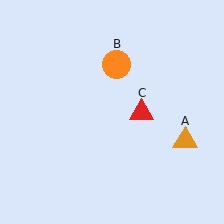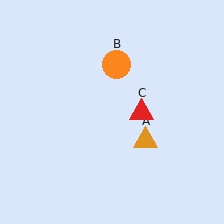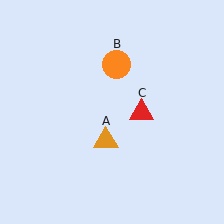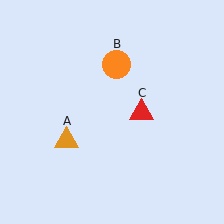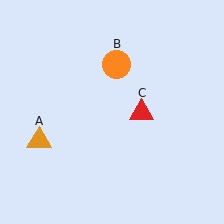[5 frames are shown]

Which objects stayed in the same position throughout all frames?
Orange circle (object B) and red triangle (object C) remained stationary.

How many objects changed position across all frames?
1 object changed position: orange triangle (object A).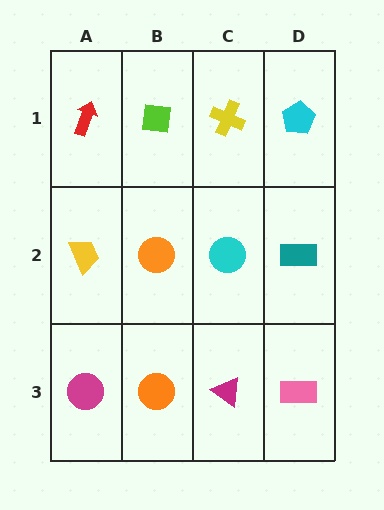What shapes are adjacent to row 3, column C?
A cyan circle (row 2, column C), an orange circle (row 3, column B), a pink rectangle (row 3, column D).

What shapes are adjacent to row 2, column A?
A red arrow (row 1, column A), a magenta circle (row 3, column A), an orange circle (row 2, column B).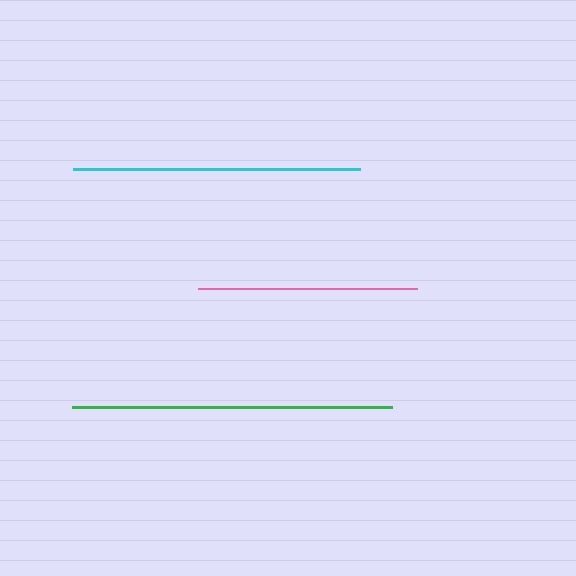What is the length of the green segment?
The green segment is approximately 321 pixels long.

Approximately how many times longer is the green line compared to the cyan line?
The green line is approximately 1.1 times the length of the cyan line.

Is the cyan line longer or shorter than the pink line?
The cyan line is longer than the pink line.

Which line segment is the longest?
The green line is the longest at approximately 321 pixels.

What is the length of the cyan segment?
The cyan segment is approximately 287 pixels long.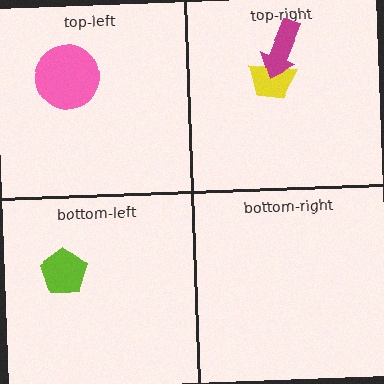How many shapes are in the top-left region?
1.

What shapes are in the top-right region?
The yellow trapezoid, the magenta arrow.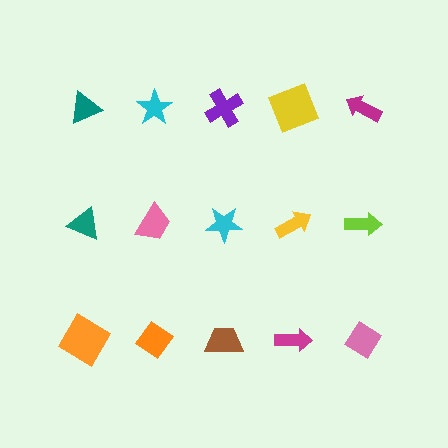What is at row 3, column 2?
An orange diamond.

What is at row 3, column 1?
An orange diamond.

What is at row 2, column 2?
A pink trapezoid.